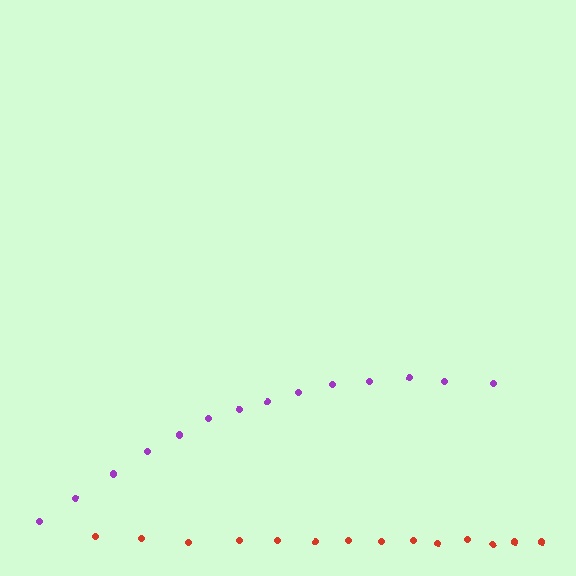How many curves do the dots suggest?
There are 2 distinct paths.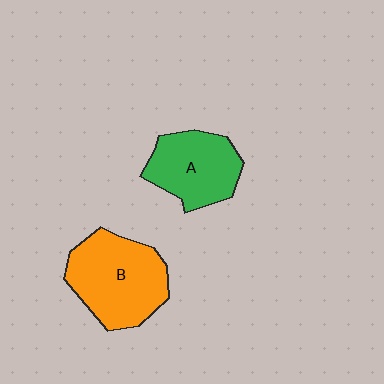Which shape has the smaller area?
Shape A (green).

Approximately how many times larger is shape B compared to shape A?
Approximately 1.3 times.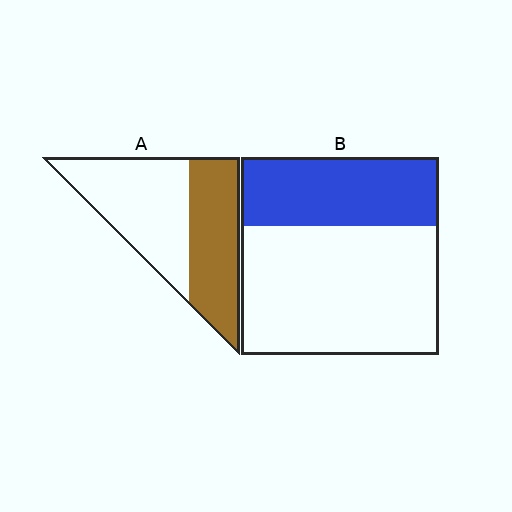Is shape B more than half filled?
No.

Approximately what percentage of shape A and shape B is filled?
A is approximately 45% and B is approximately 35%.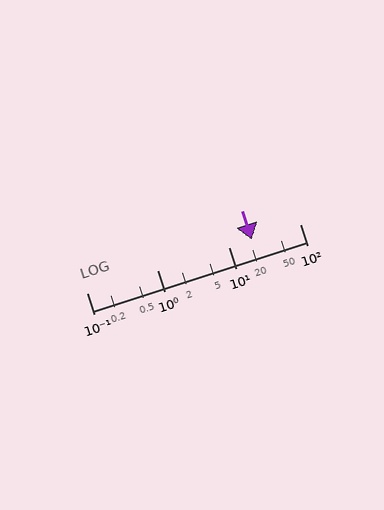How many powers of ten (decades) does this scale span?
The scale spans 3 decades, from 0.1 to 100.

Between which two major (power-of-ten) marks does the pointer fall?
The pointer is between 10 and 100.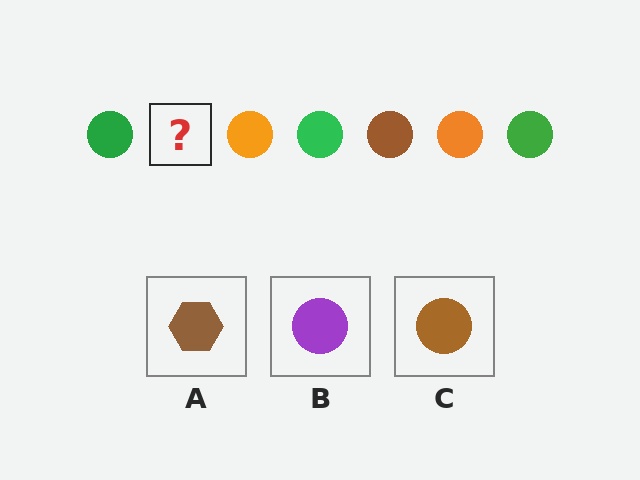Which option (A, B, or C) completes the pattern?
C.